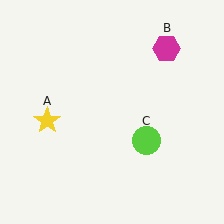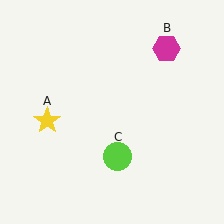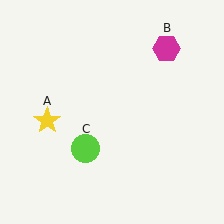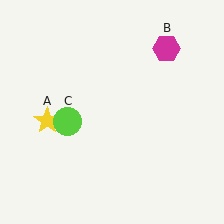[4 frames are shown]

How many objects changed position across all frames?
1 object changed position: lime circle (object C).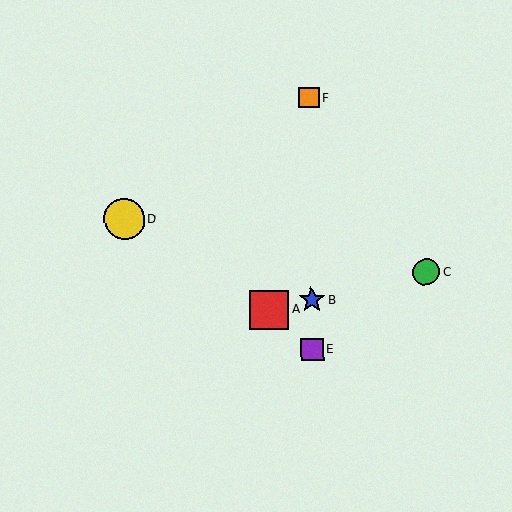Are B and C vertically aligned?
No, B is at x≈312 and C is at x≈427.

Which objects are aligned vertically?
Objects B, E, F are aligned vertically.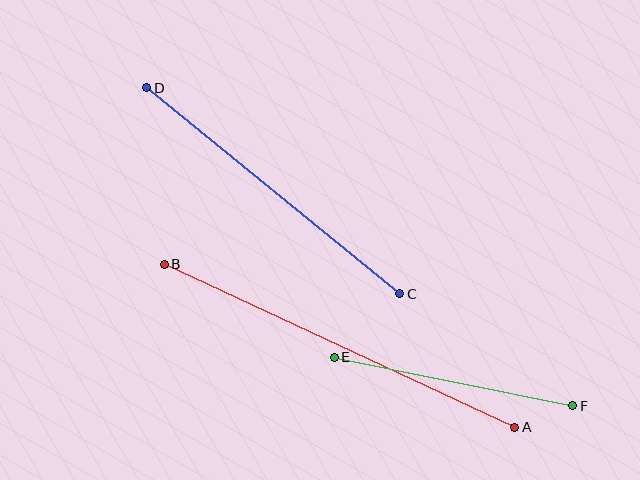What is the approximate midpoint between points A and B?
The midpoint is at approximately (340, 346) pixels.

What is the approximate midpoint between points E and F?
The midpoint is at approximately (453, 382) pixels.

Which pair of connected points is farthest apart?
Points A and B are farthest apart.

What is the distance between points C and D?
The distance is approximately 326 pixels.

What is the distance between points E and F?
The distance is approximately 243 pixels.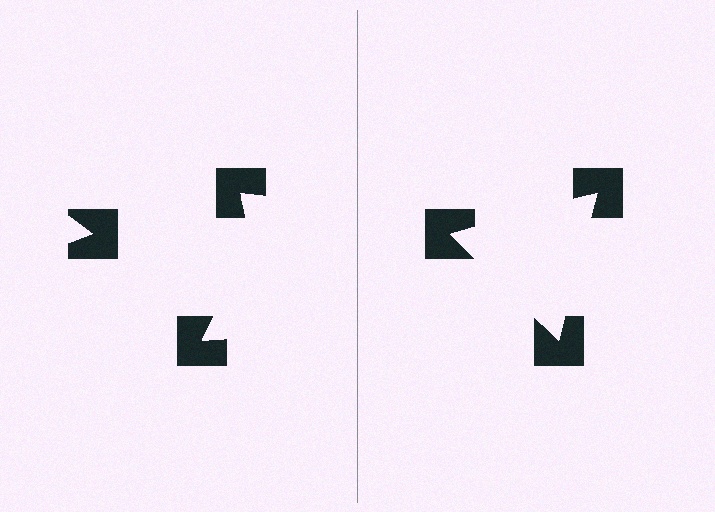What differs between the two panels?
The notched squares are positioned identically on both sides; only the wedge orientations differ. On the right they align to a triangle; on the left they are misaligned.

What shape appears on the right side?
An illusory triangle.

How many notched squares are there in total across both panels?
6 — 3 on each side.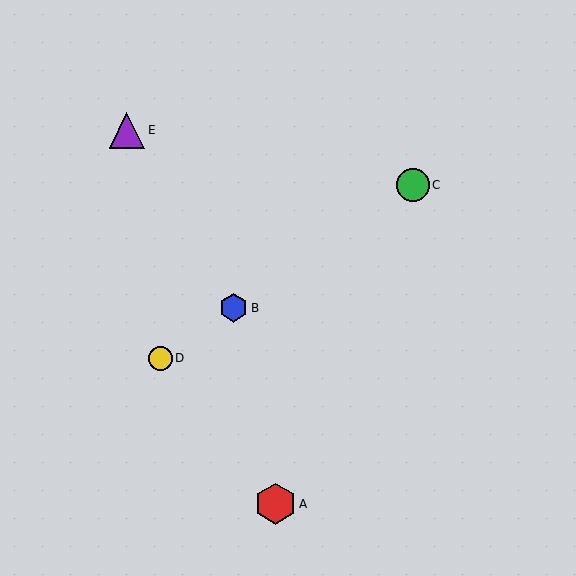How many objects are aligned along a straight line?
3 objects (B, C, D) are aligned along a straight line.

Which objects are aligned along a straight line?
Objects B, C, D are aligned along a straight line.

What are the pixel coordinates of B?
Object B is at (234, 308).